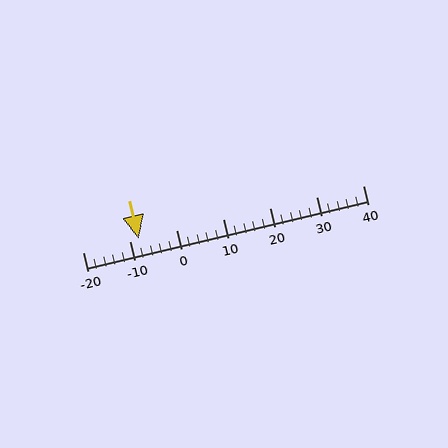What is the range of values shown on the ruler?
The ruler shows values from -20 to 40.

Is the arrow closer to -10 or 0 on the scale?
The arrow is closer to -10.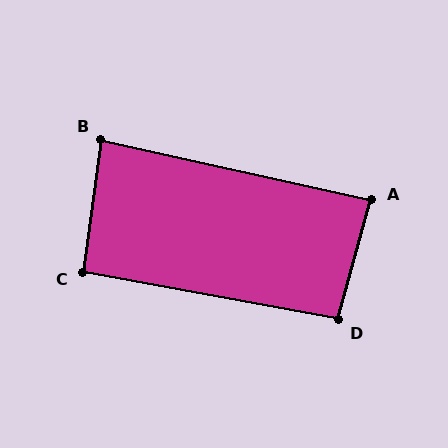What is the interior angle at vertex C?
Approximately 93 degrees (approximately right).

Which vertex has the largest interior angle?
D, at approximately 95 degrees.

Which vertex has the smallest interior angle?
B, at approximately 85 degrees.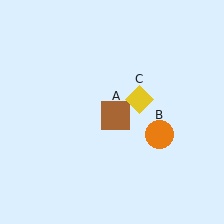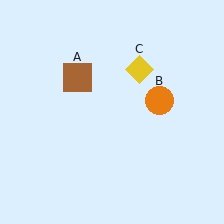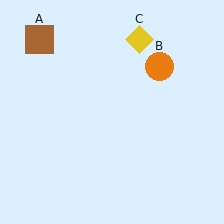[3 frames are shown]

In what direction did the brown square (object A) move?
The brown square (object A) moved up and to the left.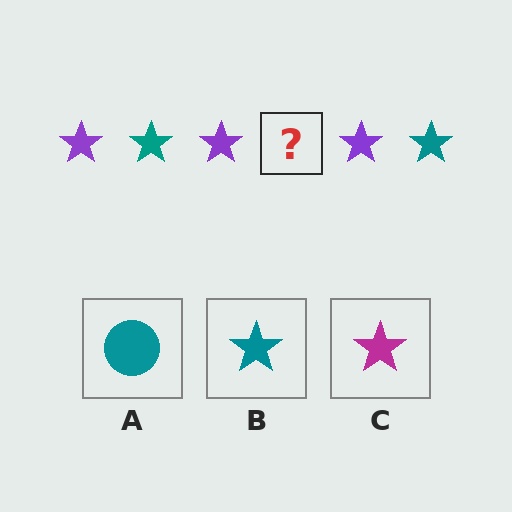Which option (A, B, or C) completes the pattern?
B.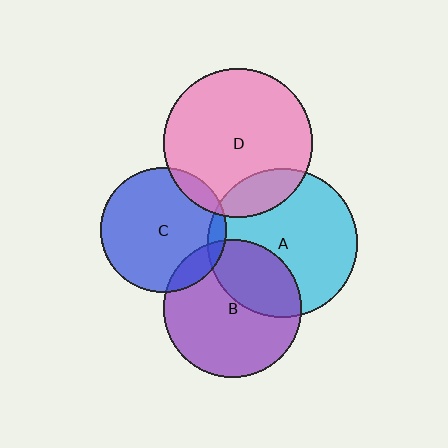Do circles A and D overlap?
Yes.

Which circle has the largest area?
Circle D (pink).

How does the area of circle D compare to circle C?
Approximately 1.4 times.